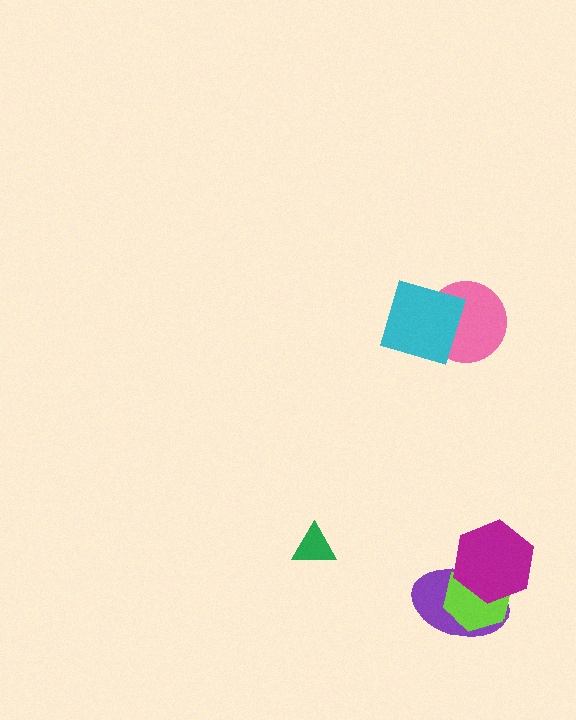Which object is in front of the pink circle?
The cyan diamond is in front of the pink circle.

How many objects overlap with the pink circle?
1 object overlaps with the pink circle.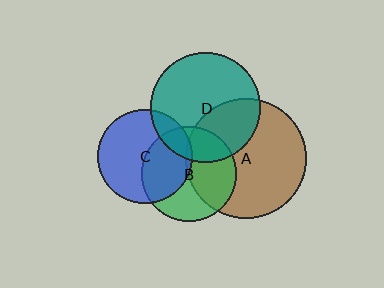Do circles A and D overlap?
Yes.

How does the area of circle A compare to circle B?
Approximately 1.6 times.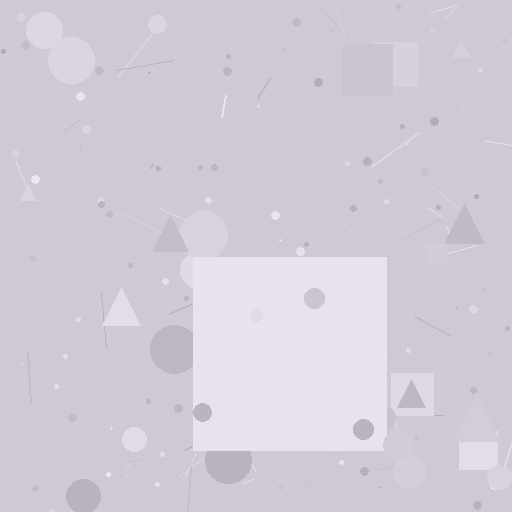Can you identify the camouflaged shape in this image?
The camouflaged shape is a square.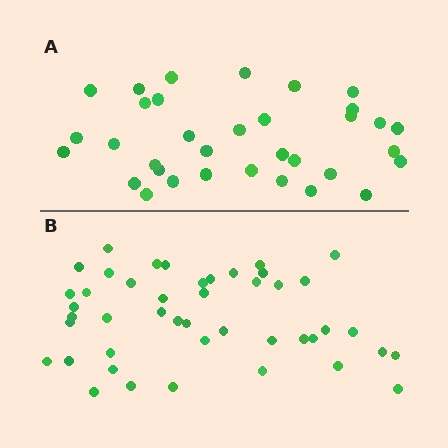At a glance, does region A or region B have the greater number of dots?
Region B (the bottom region) has more dots.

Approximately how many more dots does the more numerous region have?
Region B has roughly 12 or so more dots than region A.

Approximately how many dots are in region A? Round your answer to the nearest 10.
About 30 dots. (The exact count is 34, which rounds to 30.)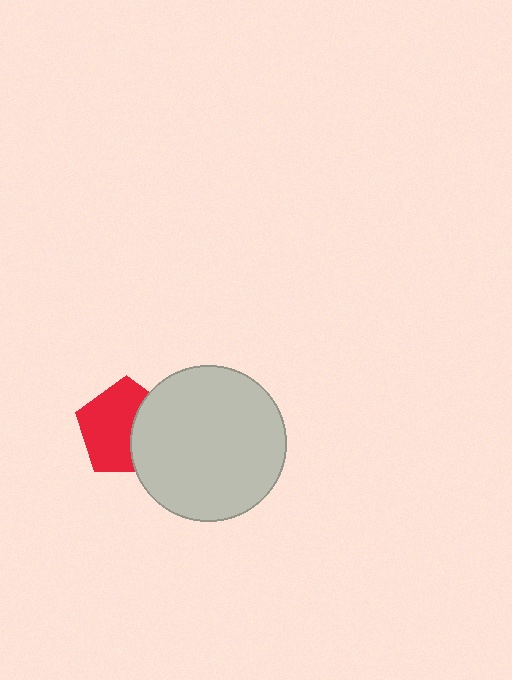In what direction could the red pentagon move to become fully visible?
The red pentagon could move left. That would shift it out from behind the light gray circle entirely.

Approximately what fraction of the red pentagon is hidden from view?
Roughly 37% of the red pentagon is hidden behind the light gray circle.